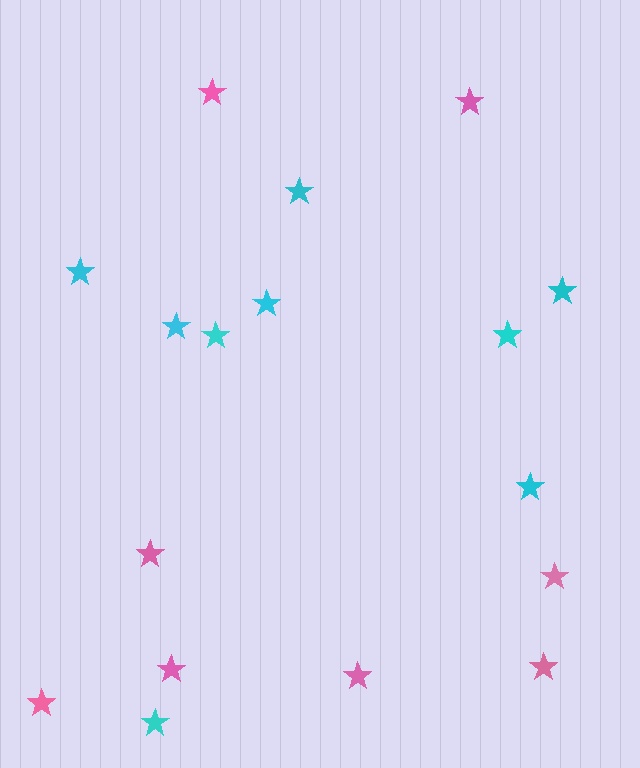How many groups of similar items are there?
There are 2 groups: one group of cyan stars (9) and one group of pink stars (8).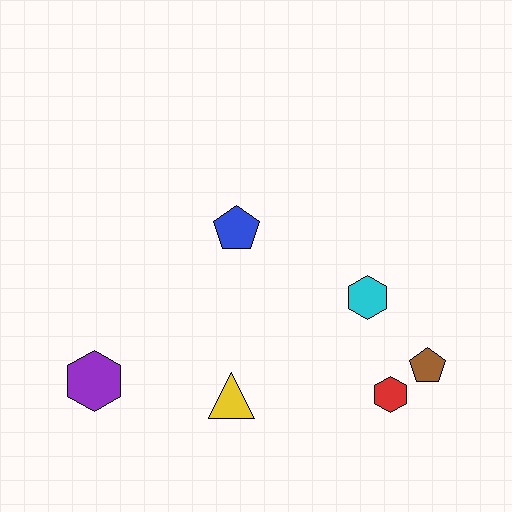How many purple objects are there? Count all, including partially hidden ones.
There is 1 purple object.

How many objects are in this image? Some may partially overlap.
There are 6 objects.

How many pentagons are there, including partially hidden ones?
There are 2 pentagons.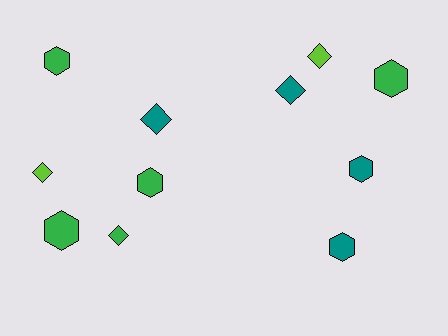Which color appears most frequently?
Green, with 5 objects.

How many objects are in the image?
There are 11 objects.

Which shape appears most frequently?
Hexagon, with 6 objects.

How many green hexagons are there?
There are 4 green hexagons.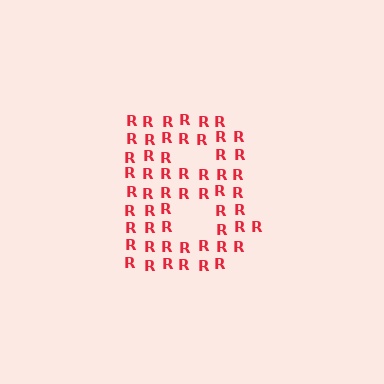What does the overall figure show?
The overall figure shows the letter B.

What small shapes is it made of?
It is made of small letter R's.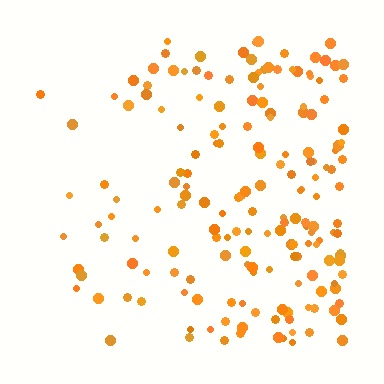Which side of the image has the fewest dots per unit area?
The left.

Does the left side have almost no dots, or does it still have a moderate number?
Still a moderate number, just noticeably fewer than the right.